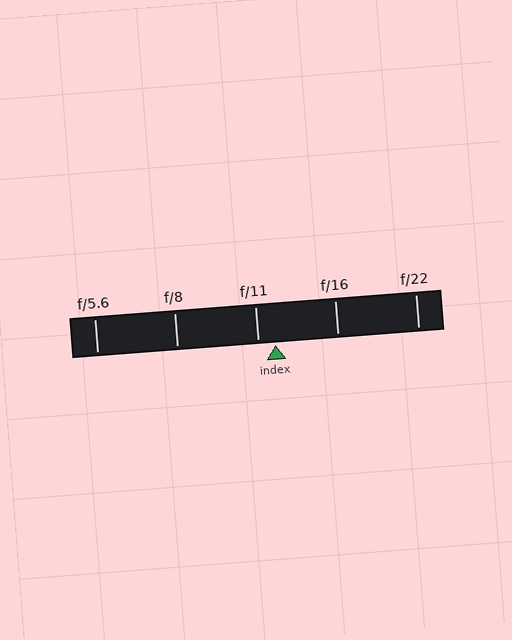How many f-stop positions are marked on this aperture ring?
There are 5 f-stop positions marked.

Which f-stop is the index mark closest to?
The index mark is closest to f/11.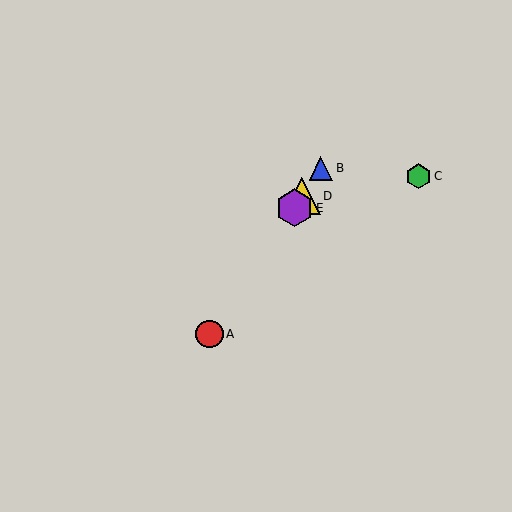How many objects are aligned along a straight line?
4 objects (A, B, D, E) are aligned along a straight line.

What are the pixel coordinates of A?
Object A is at (210, 334).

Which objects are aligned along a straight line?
Objects A, B, D, E are aligned along a straight line.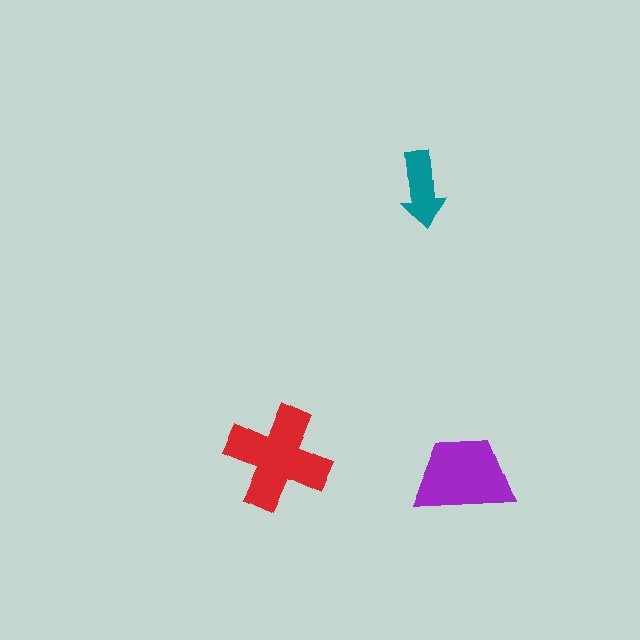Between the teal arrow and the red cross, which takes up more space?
The red cross.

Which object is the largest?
The red cross.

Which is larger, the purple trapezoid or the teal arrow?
The purple trapezoid.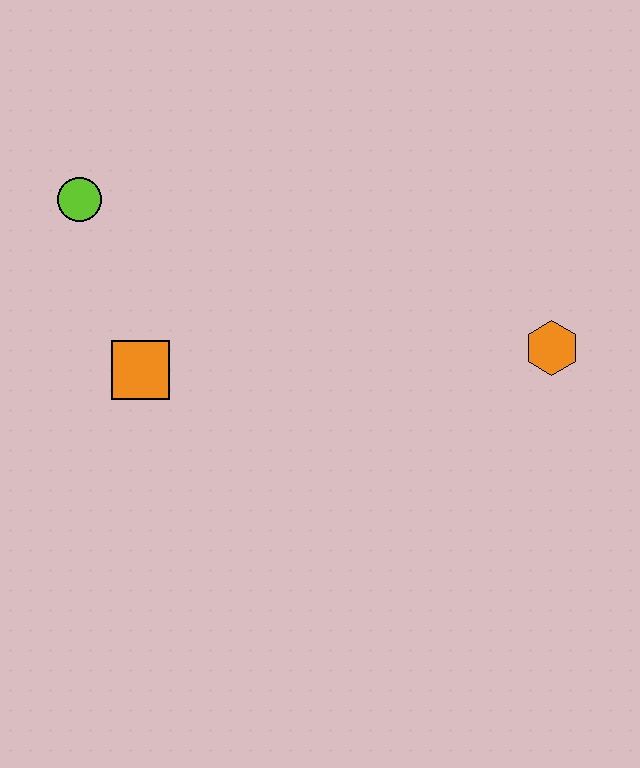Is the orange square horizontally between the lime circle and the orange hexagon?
Yes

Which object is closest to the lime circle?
The orange square is closest to the lime circle.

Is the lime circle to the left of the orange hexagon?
Yes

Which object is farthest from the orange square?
The orange hexagon is farthest from the orange square.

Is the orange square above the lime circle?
No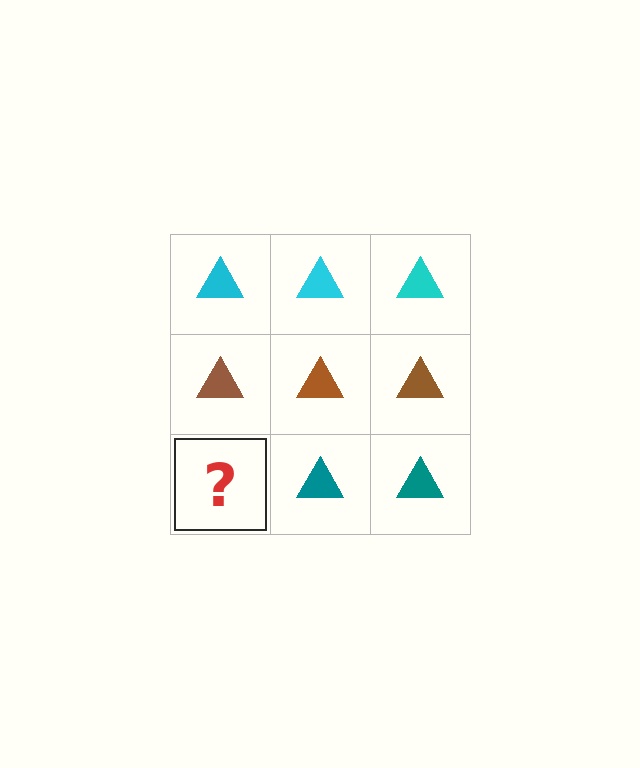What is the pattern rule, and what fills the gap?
The rule is that each row has a consistent color. The gap should be filled with a teal triangle.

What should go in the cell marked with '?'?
The missing cell should contain a teal triangle.